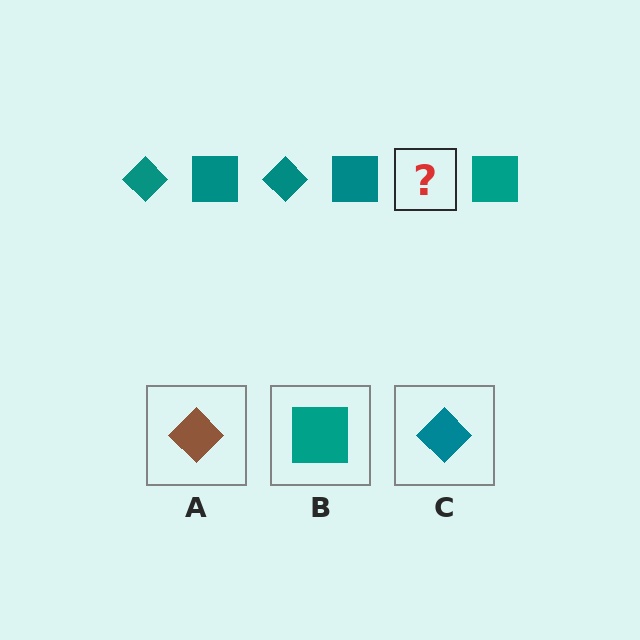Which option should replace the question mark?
Option C.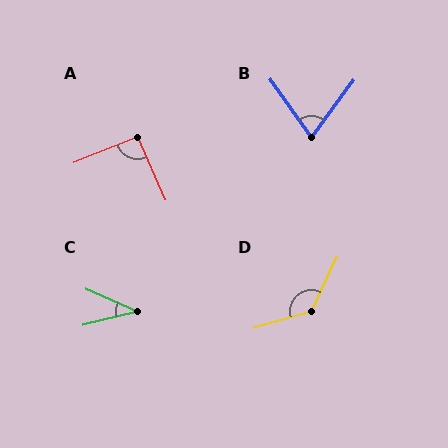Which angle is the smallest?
C, at approximately 39 degrees.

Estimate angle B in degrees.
Approximately 72 degrees.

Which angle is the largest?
D, at approximately 131 degrees.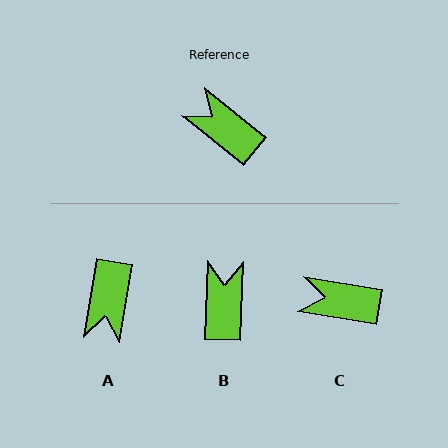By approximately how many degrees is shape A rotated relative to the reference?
Approximately 120 degrees counter-clockwise.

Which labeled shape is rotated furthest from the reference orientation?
A, about 120 degrees away.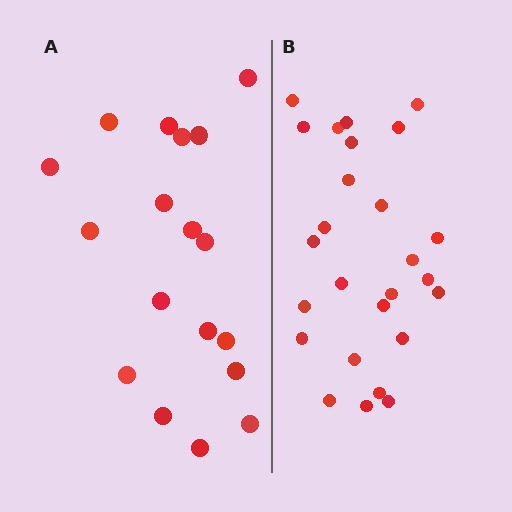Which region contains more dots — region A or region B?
Region B (the right region) has more dots.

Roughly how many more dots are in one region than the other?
Region B has roughly 8 or so more dots than region A.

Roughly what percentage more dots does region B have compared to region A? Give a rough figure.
About 45% more.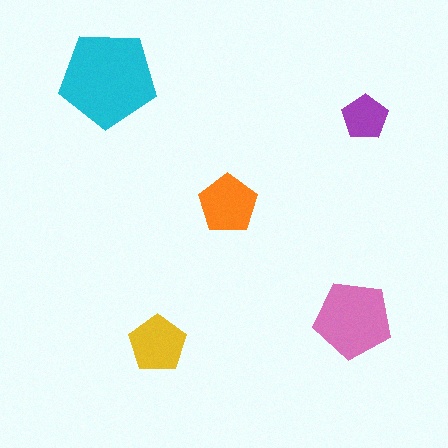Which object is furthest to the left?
The cyan pentagon is leftmost.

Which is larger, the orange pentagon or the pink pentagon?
The pink one.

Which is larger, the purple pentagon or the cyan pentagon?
The cyan one.